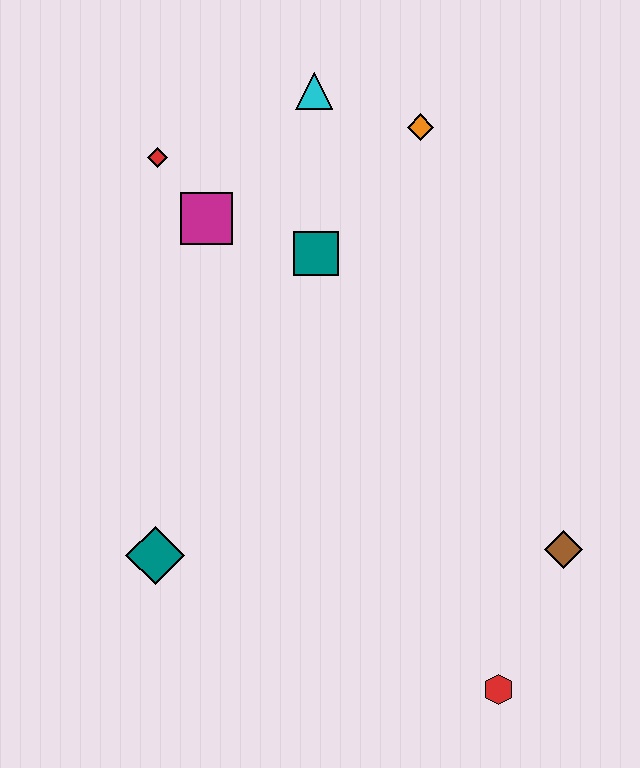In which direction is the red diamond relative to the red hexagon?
The red diamond is above the red hexagon.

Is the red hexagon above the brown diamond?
No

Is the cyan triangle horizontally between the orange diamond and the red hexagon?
No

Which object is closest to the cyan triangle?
The orange diamond is closest to the cyan triangle.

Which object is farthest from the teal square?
The red hexagon is farthest from the teal square.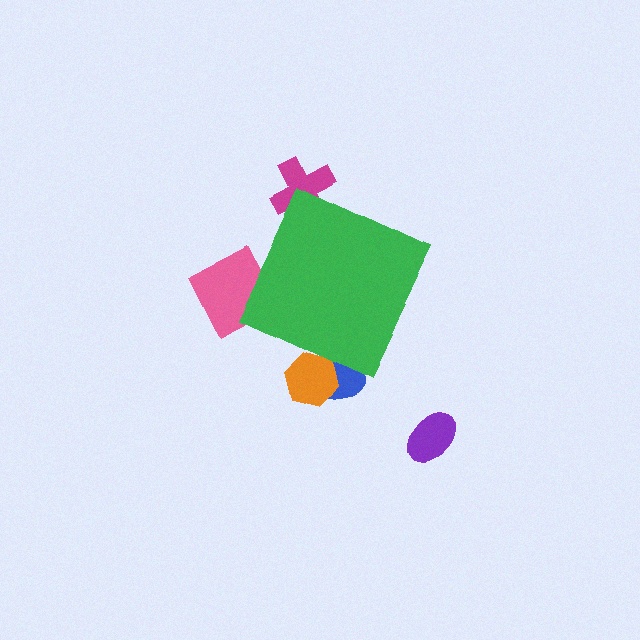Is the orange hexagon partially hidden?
Yes, the orange hexagon is partially hidden behind the green diamond.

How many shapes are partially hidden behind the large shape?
4 shapes are partially hidden.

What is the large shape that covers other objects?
A green diamond.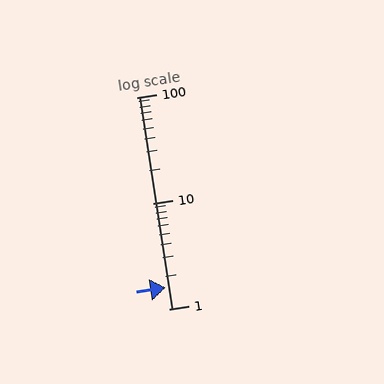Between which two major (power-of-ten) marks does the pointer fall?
The pointer is between 1 and 10.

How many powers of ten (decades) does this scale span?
The scale spans 2 decades, from 1 to 100.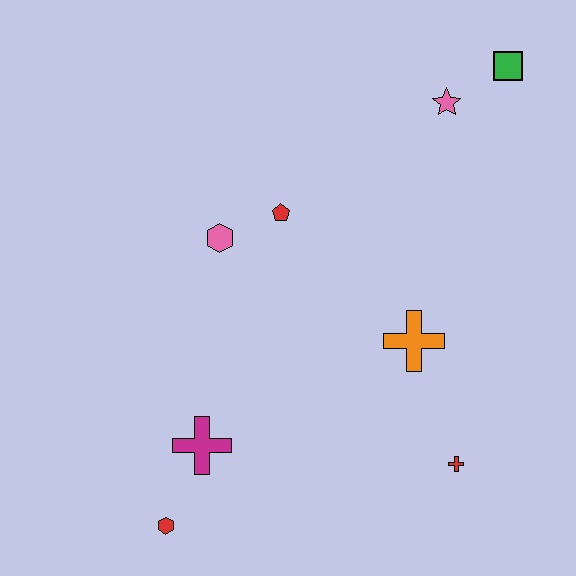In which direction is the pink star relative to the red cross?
The pink star is above the red cross.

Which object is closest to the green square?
The pink star is closest to the green square.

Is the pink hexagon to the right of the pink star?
No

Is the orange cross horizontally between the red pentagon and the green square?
Yes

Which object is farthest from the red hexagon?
The green square is farthest from the red hexagon.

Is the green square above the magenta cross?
Yes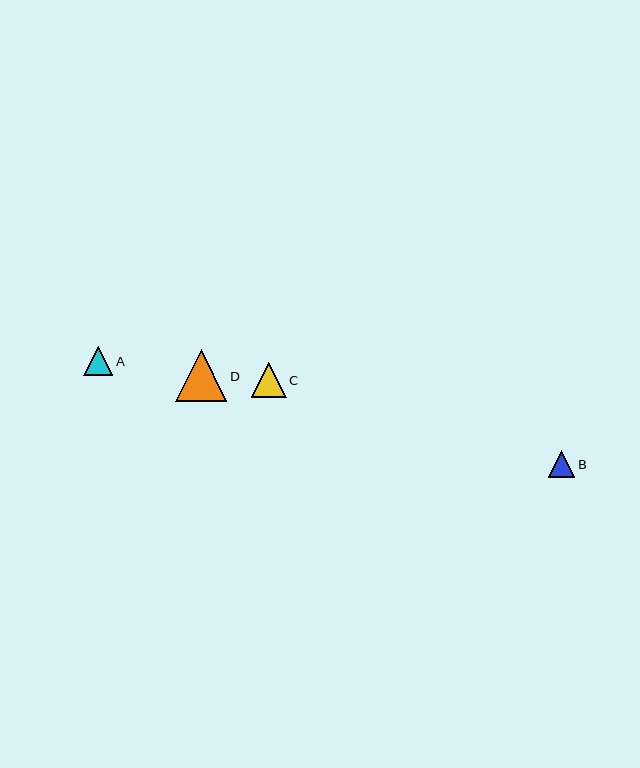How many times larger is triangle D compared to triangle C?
Triangle D is approximately 1.5 times the size of triangle C.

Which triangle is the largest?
Triangle D is the largest with a size of approximately 52 pixels.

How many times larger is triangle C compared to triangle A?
Triangle C is approximately 1.2 times the size of triangle A.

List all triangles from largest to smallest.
From largest to smallest: D, C, A, B.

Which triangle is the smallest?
Triangle B is the smallest with a size of approximately 27 pixels.